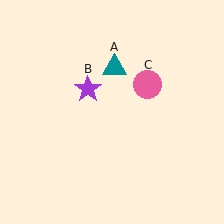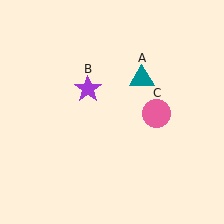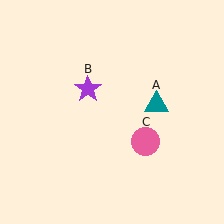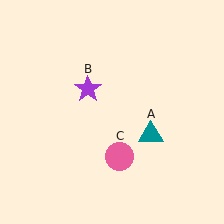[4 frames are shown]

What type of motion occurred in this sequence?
The teal triangle (object A), pink circle (object C) rotated clockwise around the center of the scene.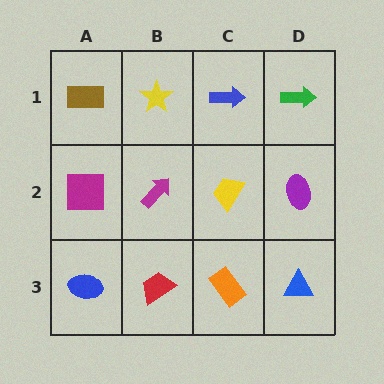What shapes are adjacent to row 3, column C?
A yellow trapezoid (row 2, column C), a red trapezoid (row 3, column B), a blue triangle (row 3, column D).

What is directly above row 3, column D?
A purple ellipse.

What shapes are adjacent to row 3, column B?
A magenta arrow (row 2, column B), a blue ellipse (row 3, column A), an orange rectangle (row 3, column C).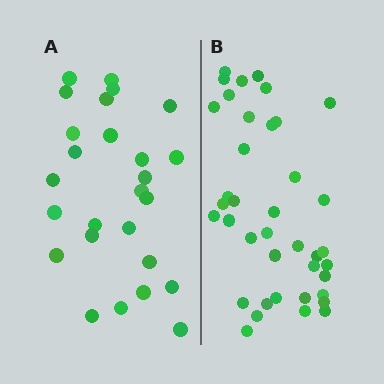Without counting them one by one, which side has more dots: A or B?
Region B (the right region) has more dots.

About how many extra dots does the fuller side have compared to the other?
Region B has approximately 15 more dots than region A.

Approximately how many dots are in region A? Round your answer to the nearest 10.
About 30 dots. (The exact count is 26, which rounds to 30.)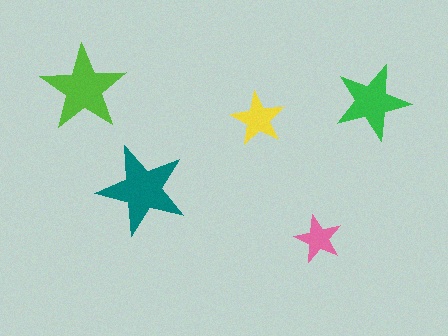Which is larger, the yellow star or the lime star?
The lime one.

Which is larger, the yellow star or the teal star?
The teal one.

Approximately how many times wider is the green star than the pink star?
About 1.5 times wider.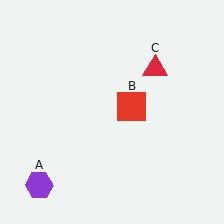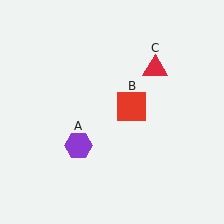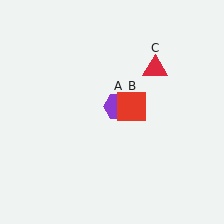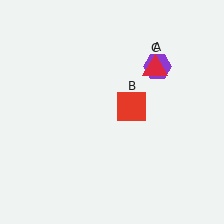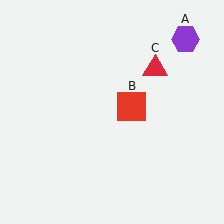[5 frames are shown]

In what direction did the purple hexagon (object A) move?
The purple hexagon (object A) moved up and to the right.